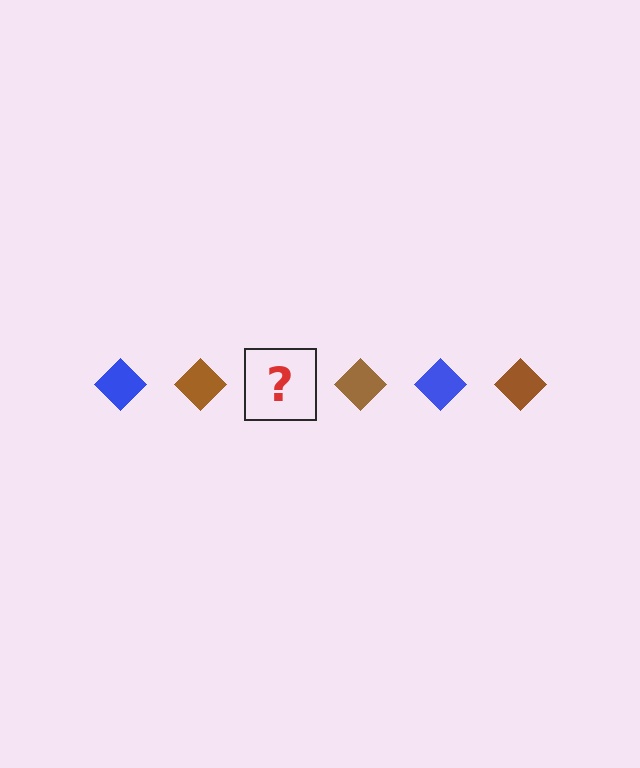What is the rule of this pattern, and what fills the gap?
The rule is that the pattern cycles through blue, brown diamonds. The gap should be filled with a blue diamond.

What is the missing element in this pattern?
The missing element is a blue diamond.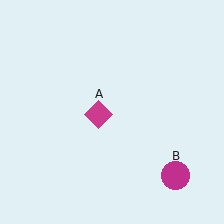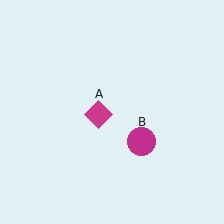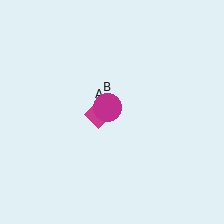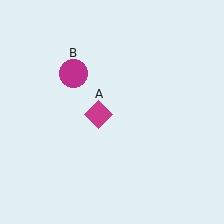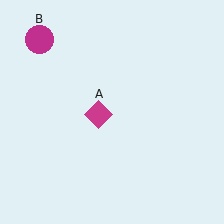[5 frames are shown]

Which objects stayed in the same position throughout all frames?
Magenta diamond (object A) remained stationary.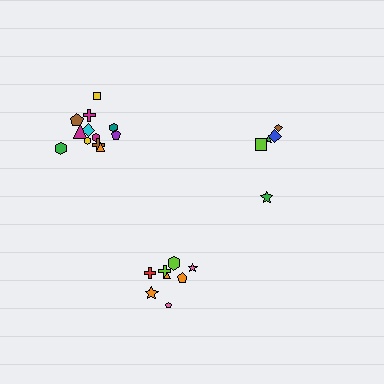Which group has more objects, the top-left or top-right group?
The top-left group.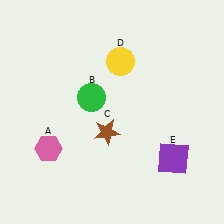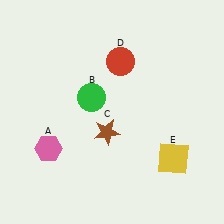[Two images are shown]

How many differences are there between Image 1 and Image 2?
There are 2 differences between the two images.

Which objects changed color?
D changed from yellow to red. E changed from purple to yellow.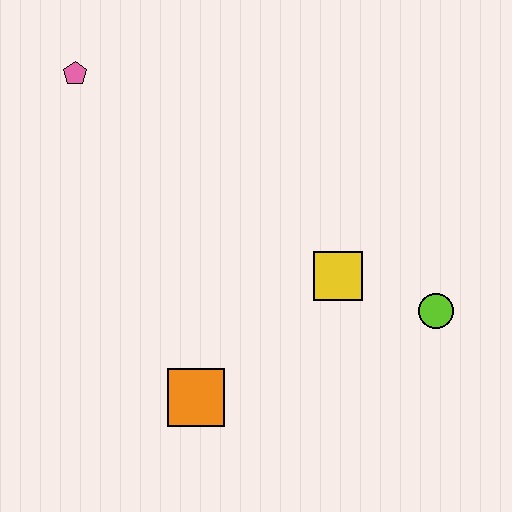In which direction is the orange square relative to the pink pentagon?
The orange square is below the pink pentagon.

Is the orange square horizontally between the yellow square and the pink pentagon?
Yes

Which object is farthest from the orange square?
The pink pentagon is farthest from the orange square.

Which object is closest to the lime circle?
The yellow square is closest to the lime circle.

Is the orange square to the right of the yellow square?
No